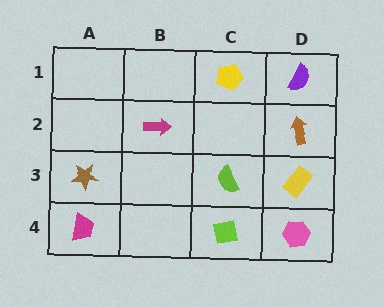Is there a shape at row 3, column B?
No, that cell is empty.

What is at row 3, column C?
A lime semicircle.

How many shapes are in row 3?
3 shapes.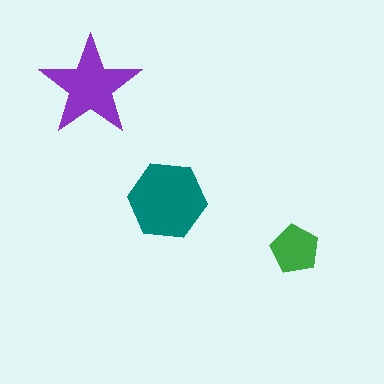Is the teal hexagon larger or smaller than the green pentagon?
Larger.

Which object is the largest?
The teal hexagon.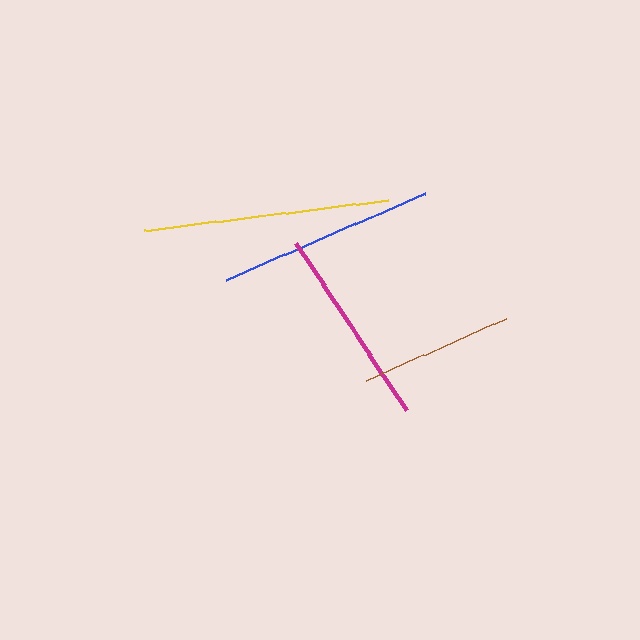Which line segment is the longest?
The yellow line is the longest at approximately 245 pixels.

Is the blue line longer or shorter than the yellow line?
The yellow line is longer than the blue line.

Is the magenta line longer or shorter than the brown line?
The magenta line is longer than the brown line.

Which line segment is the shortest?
The brown line is the shortest at approximately 153 pixels.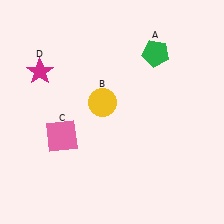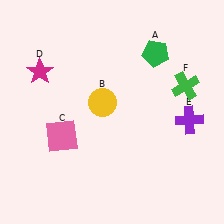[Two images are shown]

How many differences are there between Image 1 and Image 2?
There are 2 differences between the two images.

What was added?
A purple cross (E), a green cross (F) were added in Image 2.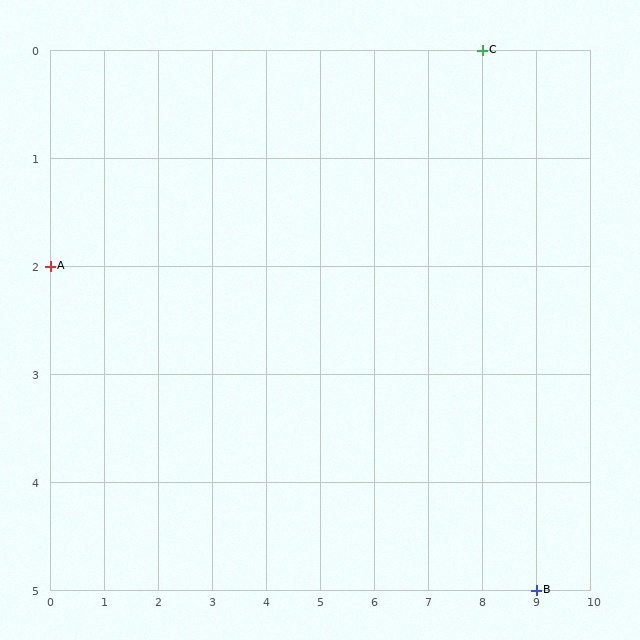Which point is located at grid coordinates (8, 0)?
Point C is at (8, 0).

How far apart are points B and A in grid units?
Points B and A are 9 columns and 3 rows apart (about 9.5 grid units diagonally).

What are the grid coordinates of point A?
Point A is at grid coordinates (0, 2).